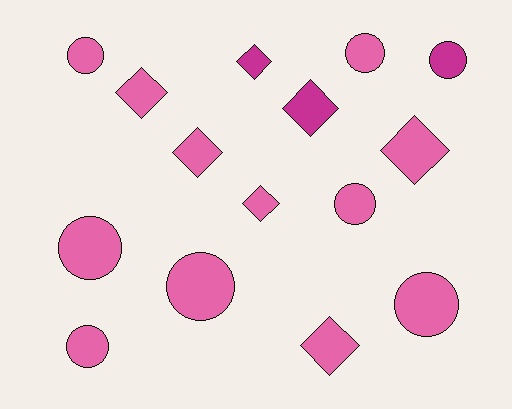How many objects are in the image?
There are 15 objects.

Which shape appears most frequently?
Circle, with 8 objects.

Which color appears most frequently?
Pink, with 12 objects.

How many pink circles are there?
There are 7 pink circles.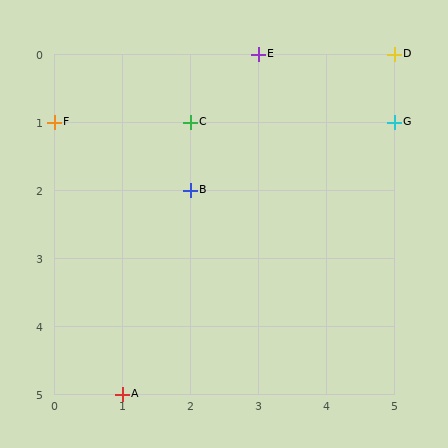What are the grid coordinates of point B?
Point B is at grid coordinates (2, 2).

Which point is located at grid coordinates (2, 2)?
Point B is at (2, 2).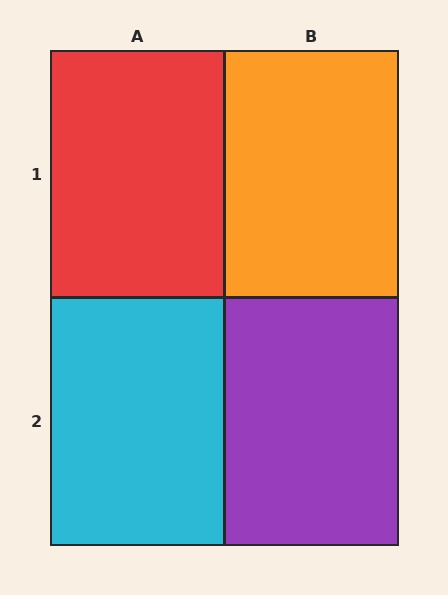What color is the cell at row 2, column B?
Purple.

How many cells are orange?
1 cell is orange.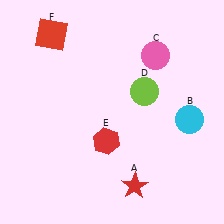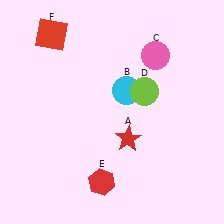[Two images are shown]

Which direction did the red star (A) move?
The red star (A) moved up.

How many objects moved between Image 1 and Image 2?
3 objects moved between the two images.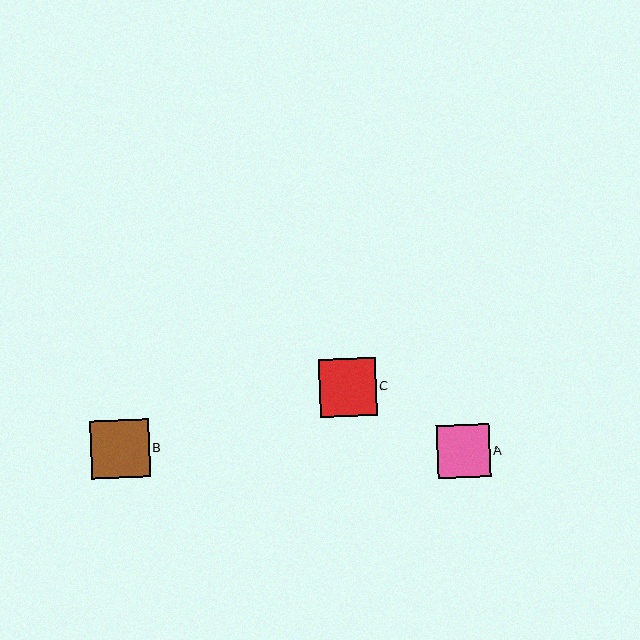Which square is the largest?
Square B is the largest with a size of approximately 59 pixels.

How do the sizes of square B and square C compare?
Square B and square C are approximately the same size.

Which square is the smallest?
Square A is the smallest with a size of approximately 53 pixels.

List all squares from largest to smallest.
From largest to smallest: B, C, A.